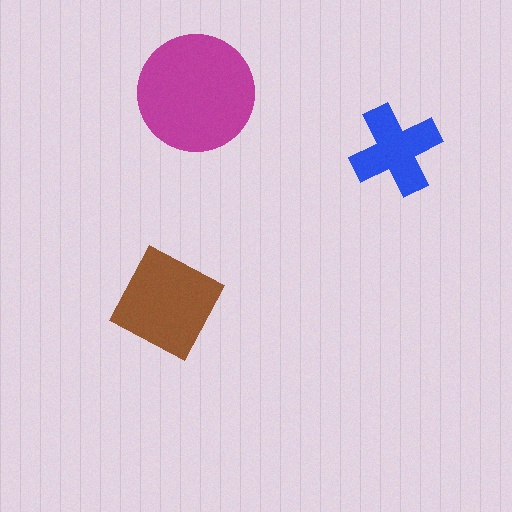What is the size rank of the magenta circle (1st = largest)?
1st.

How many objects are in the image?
There are 3 objects in the image.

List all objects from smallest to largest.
The blue cross, the brown square, the magenta circle.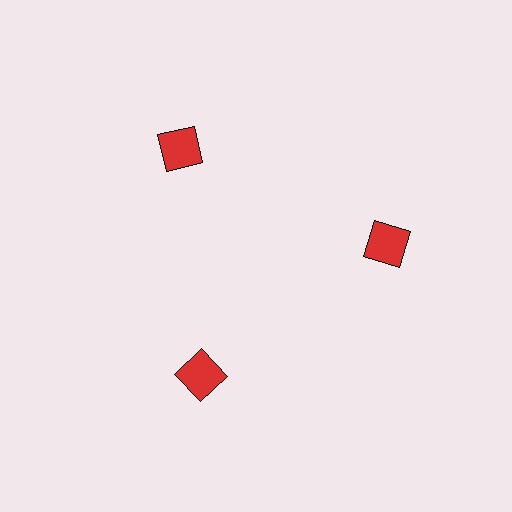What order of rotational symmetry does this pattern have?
This pattern has 3-fold rotational symmetry.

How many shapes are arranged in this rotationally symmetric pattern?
There are 3 shapes, arranged in 3 groups of 1.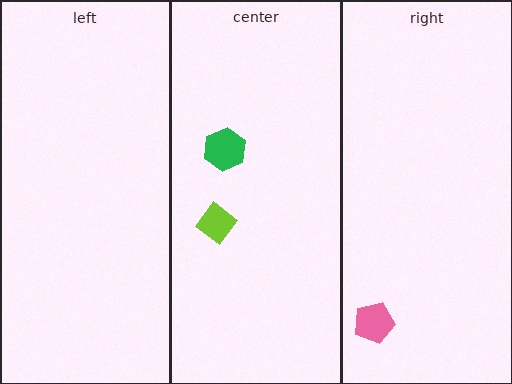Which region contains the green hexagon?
The center region.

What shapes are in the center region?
The green hexagon, the lime diamond.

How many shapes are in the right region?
1.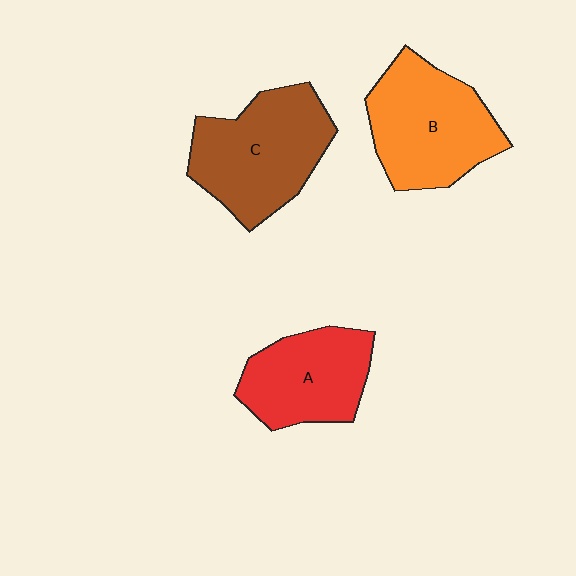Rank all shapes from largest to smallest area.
From largest to smallest: C (brown), B (orange), A (red).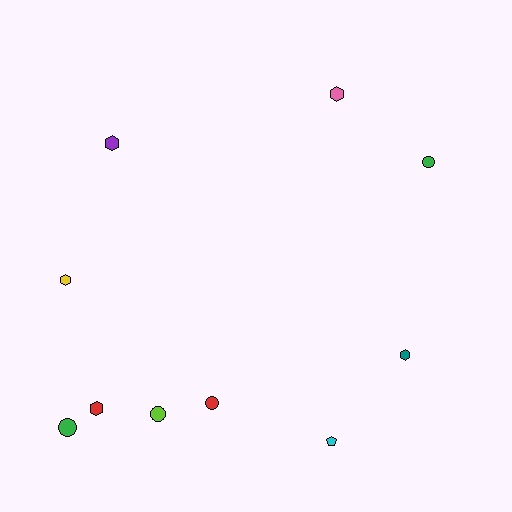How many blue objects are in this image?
There are no blue objects.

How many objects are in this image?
There are 10 objects.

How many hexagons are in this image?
There are 5 hexagons.